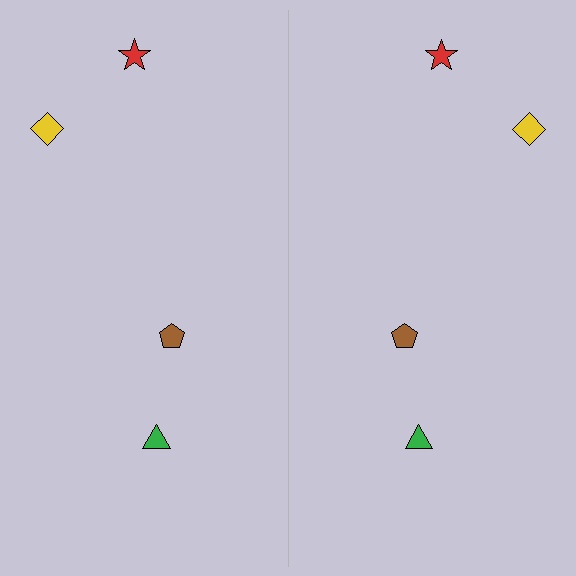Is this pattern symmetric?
Yes, this pattern has bilateral (reflection) symmetry.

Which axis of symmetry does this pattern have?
The pattern has a vertical axis of symmetry running through the center of the image.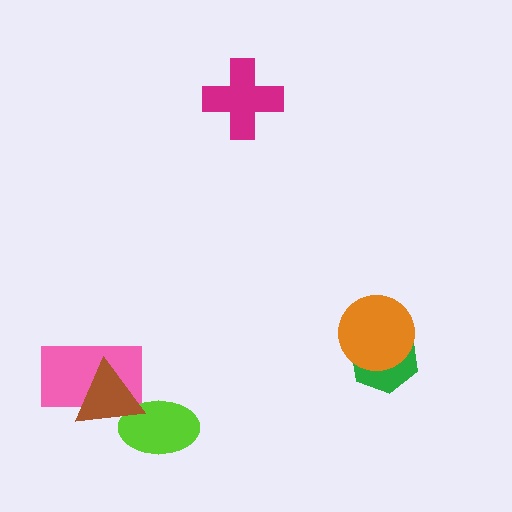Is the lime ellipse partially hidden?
Yes, it is partially covered by another shape.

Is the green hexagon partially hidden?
Yes, it is partially covered by another shape.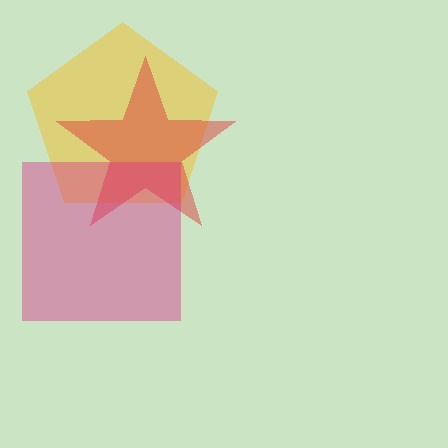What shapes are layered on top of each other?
The layered shapes are: a yellow pentagon, a red star, a magenta square.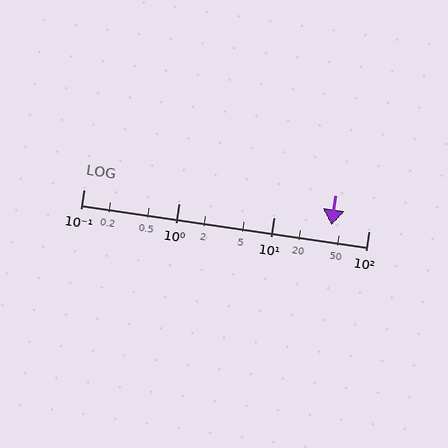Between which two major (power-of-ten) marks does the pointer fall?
The pointer is between 10 and 100.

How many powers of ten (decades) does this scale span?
The scale spans 3 decades, from 0.1 to 100.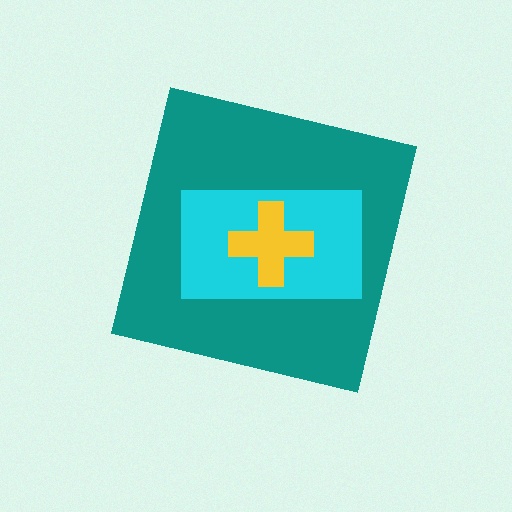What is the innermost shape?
The yellow cross.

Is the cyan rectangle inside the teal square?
Yes.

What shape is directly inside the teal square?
The cyan rectangle.